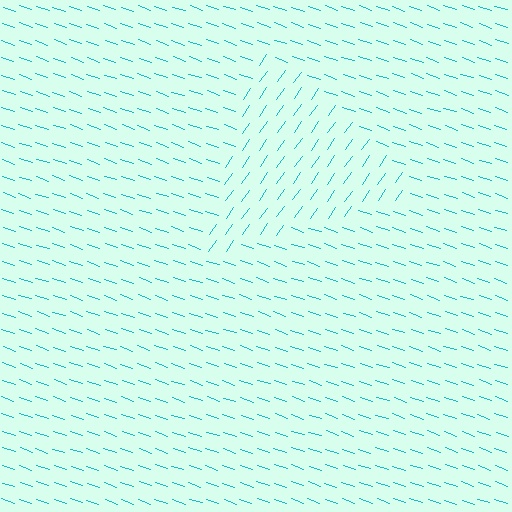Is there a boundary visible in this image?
Yes, there is a texture boundary formed by a change in line orientation.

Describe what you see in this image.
The image is filled with small cyan line segments. A triangle region in the image has lines oriented differently from the surrounding lines, creating a visible texture boundary.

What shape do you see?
I see a triangle.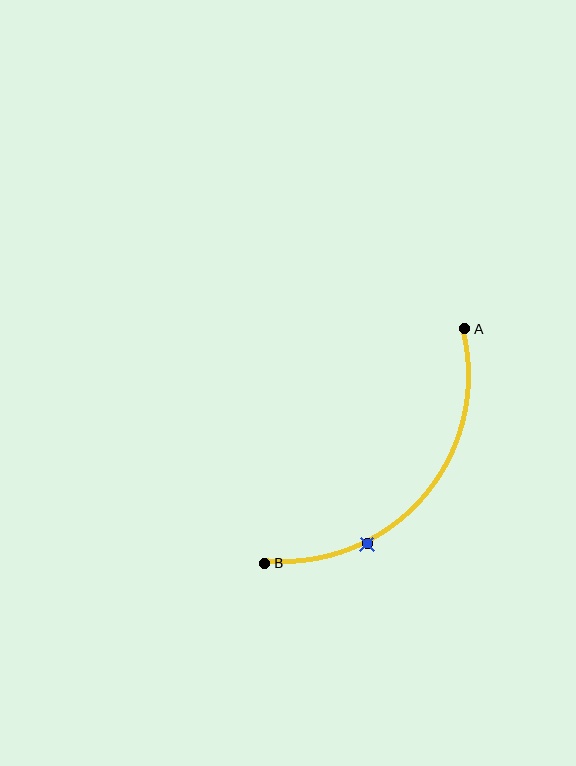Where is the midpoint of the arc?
The arc midpoint is the point on the curve farthest from the straight line joining A and B. It sits below and to the right of that line.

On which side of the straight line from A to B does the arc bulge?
The arc bulges below and to the right of the straight line connecting A and B.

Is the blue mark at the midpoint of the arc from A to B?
No. The blue mark lies on the arc but is closer to endpoint B. The arc midpoint would be at the point on the curve equidistant along the arc from both A and B.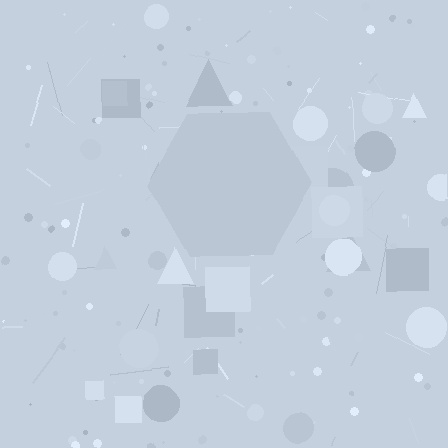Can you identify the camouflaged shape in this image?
The camouflaged shape is a hexagon.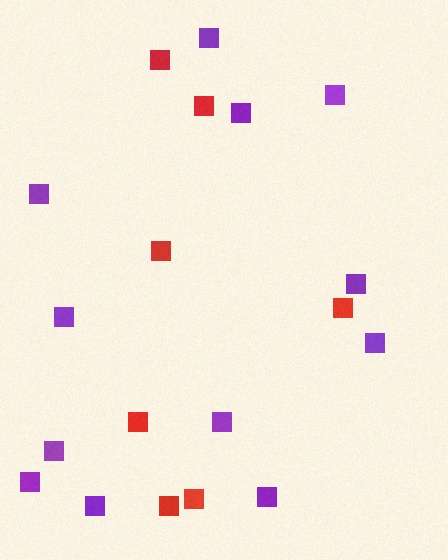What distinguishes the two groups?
There are 2 groups: one group of red squares (7) and one group of purple squares (12).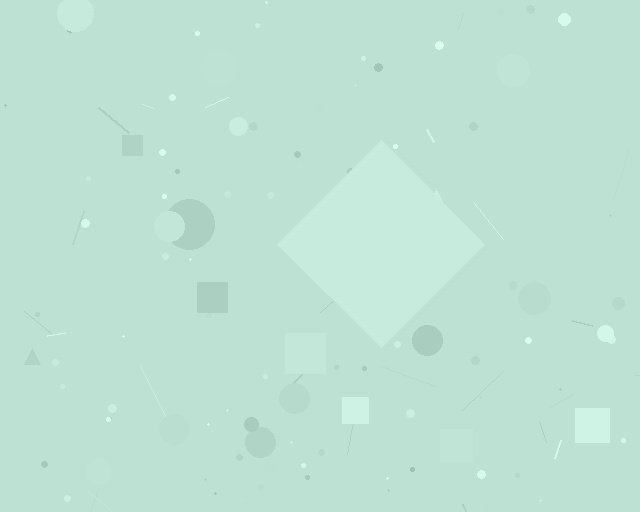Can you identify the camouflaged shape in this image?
The camouflaged shape is a diamond.